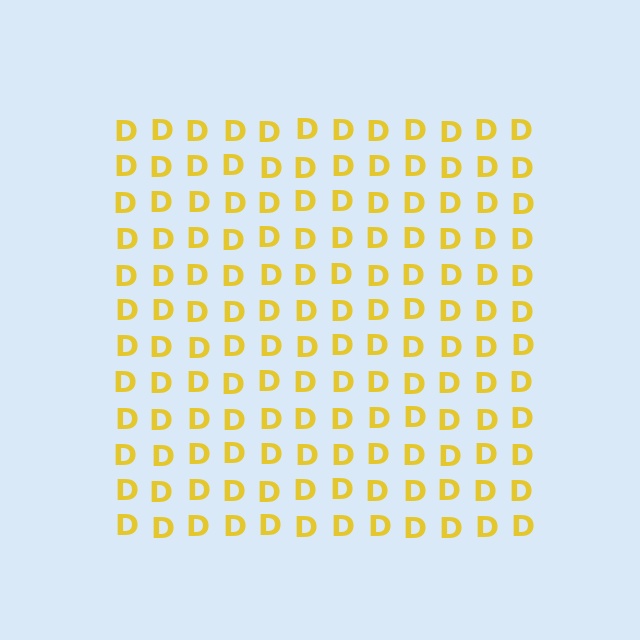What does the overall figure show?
The overall figure shows a square.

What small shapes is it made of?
It is made of small letter D's.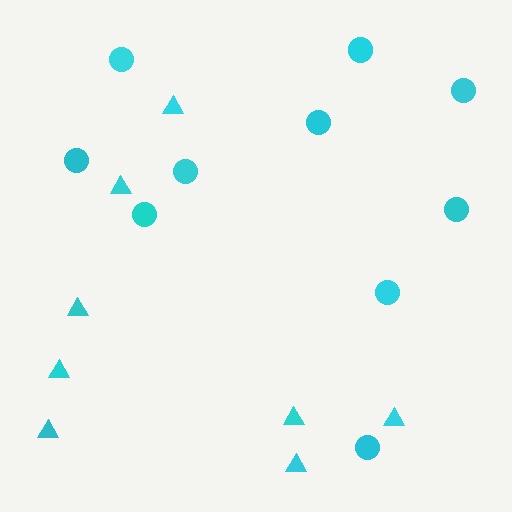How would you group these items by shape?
There are 2 groups: one group of triangles (8) and one group of circles (10).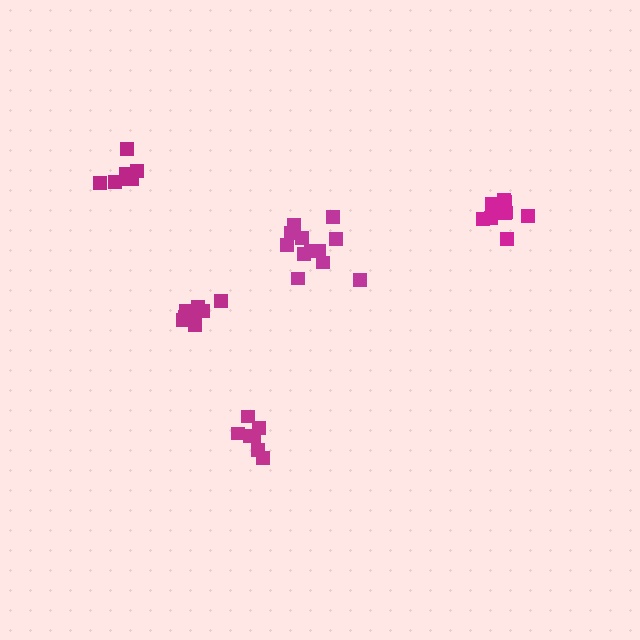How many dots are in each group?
Group 1: 7 dots, Group 2: 9 dots, Group 3: 12 dots, Group 4: 7 dots, Group 5: 8 dots (43 total).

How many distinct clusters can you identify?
There are 5 distinct clusters.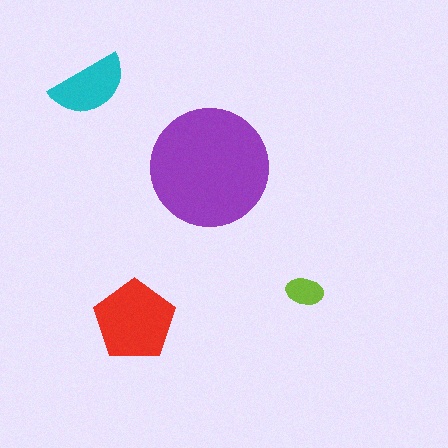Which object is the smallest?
The lime ellipse.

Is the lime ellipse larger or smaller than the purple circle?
Smaller.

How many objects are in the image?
There are 4 objects in the image.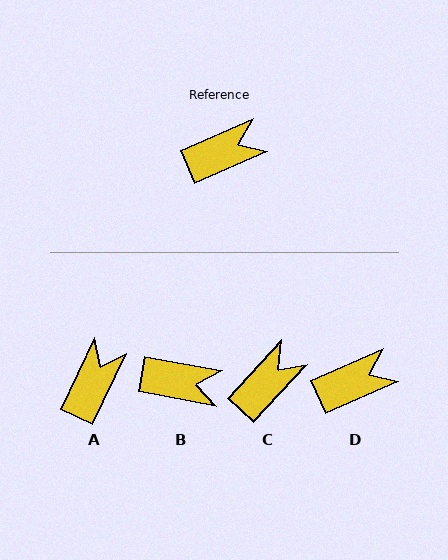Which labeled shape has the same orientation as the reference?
D.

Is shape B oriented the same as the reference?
No, it is off by about 34 degrees.